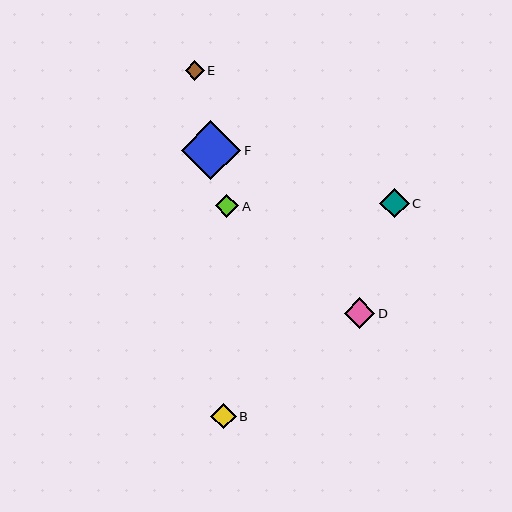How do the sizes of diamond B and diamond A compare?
Diamond B and diamond A are approximately the same size.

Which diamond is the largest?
Diamond F is the largest with a size of approximately 60 pixels.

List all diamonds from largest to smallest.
From largest to smallest: F, D, C, B, A, E.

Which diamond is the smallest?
Diamond E is the smallest with a size of approximately 19 pixels.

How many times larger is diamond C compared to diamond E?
Diamond C is approximately 1.6 times the size of diamond E.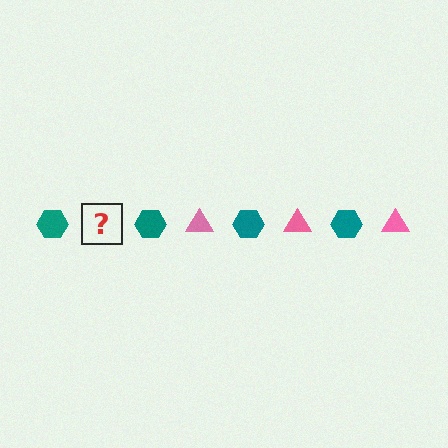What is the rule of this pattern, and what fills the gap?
The rule is that the pattern alternates between teal hexagon and pink triangle. The gap should be filled with a pink triangle.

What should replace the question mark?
The question mark should be replaced with a pink triangle.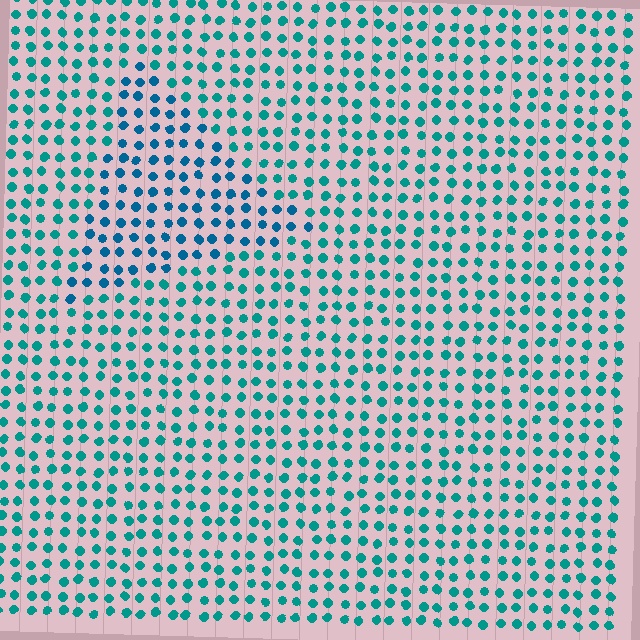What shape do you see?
I see a triangle.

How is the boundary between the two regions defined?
The boundary is defined purely by a slight shift in hue (about 25 degrees). Spacing, size, and orientation are identical on both sides.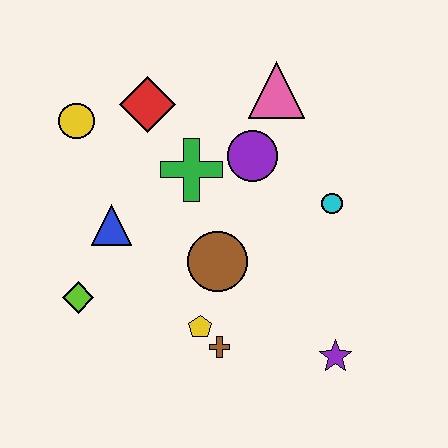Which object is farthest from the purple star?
The yellow circle is farthest from the purple star.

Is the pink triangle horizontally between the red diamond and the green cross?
No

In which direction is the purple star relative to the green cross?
The purple star is below the green cross.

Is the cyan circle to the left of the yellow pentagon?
No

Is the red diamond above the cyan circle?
Yes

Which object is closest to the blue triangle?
The lime diamond is closest to the blue triangle.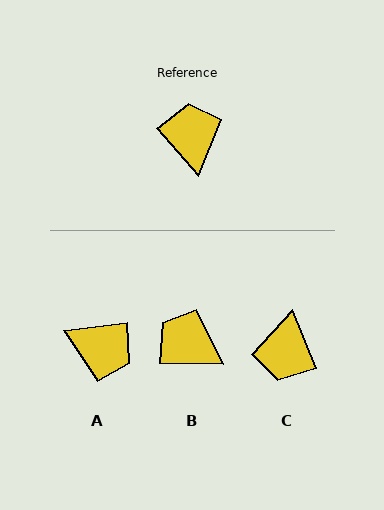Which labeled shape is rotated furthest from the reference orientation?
C, about 161 degrees away.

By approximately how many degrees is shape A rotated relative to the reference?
Approximately 125 degrees clockwise.